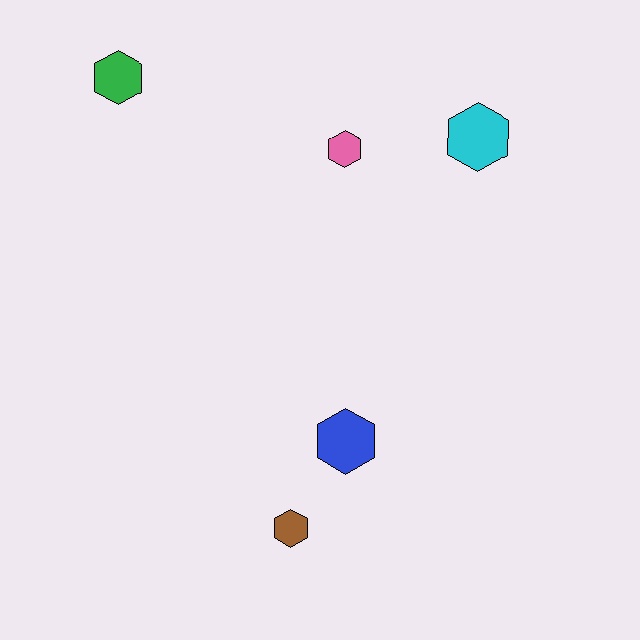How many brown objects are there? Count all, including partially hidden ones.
There is 1 brown object.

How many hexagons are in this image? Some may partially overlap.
There are 5 hexagons.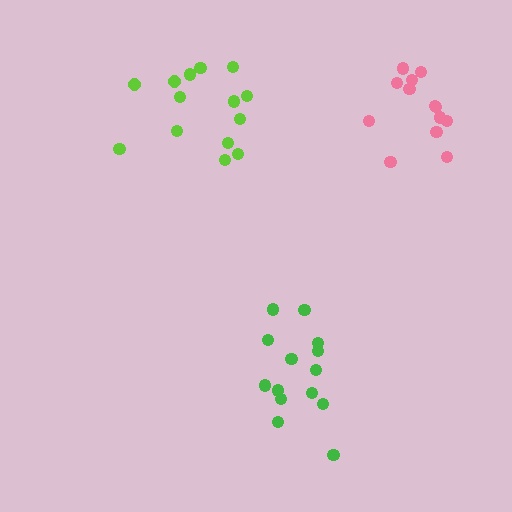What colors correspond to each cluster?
The clusters are colored: green, lime, pink.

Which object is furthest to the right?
The pink cluster is rightmost.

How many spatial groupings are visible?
There are 3 spatial groupings.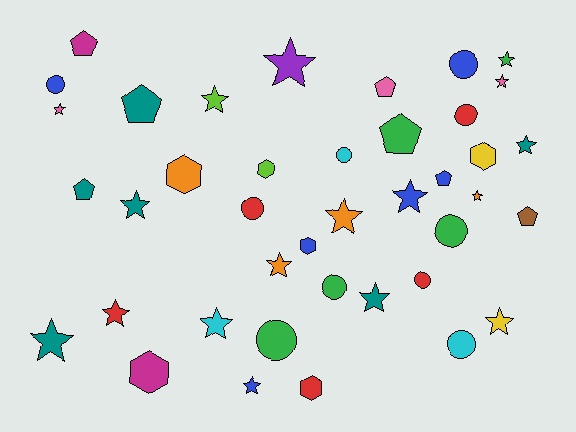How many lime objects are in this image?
There are 2 lime objects.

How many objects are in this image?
There are 40 objects.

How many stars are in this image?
There are 17 stars.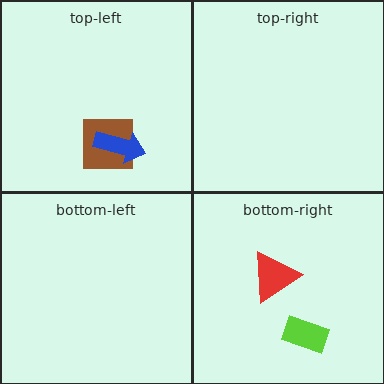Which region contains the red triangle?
The bottom-right region.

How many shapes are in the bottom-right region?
2.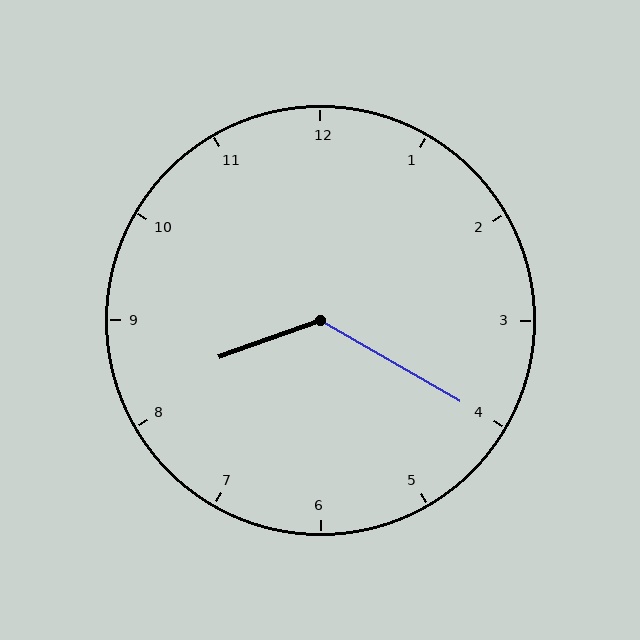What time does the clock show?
8:20.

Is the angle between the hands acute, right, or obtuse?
It is obtuse.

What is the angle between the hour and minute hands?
Approximately 130 degrees.